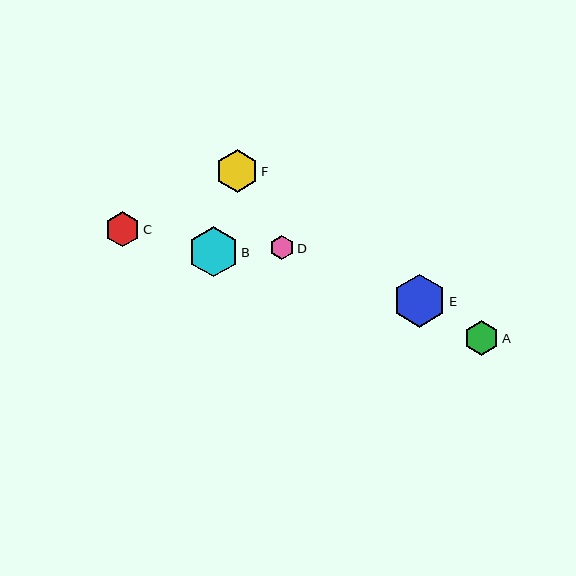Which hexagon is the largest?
Hexagon E is the largest with a size of approximately 53 pixels.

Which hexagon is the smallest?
Hexagon D is the smallest with a size of approximately 24 pixels.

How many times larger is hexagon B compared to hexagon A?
Hexagon B is approximately 1.4 times the size of hexagon A.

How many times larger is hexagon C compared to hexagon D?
Hexagon C is approximately 1.5 times the size of hexagon D.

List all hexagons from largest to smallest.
From largest to smallest: E, B, F, A, C, D.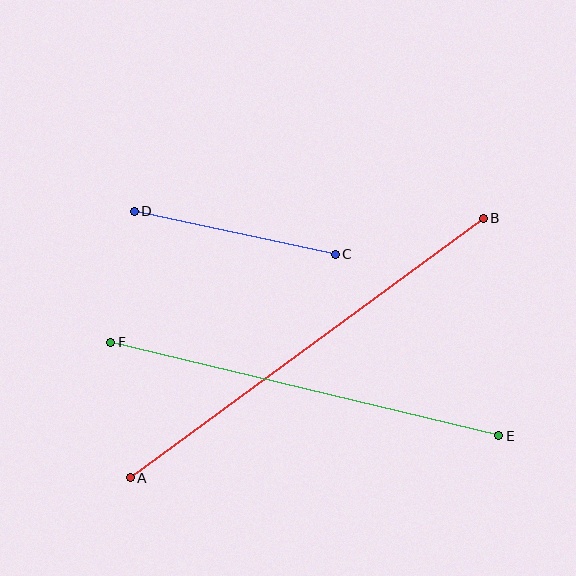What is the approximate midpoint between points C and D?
The midpoint is at approximately (235, 233) pixels.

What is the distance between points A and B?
The distance is approximately 438 pixels.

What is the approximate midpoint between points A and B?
The midpoint is at approximately (307, 348) pixels.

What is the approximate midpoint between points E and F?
The midpoint is at approximately (305, 389) pixels.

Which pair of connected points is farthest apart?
Points A and B are farthest apart.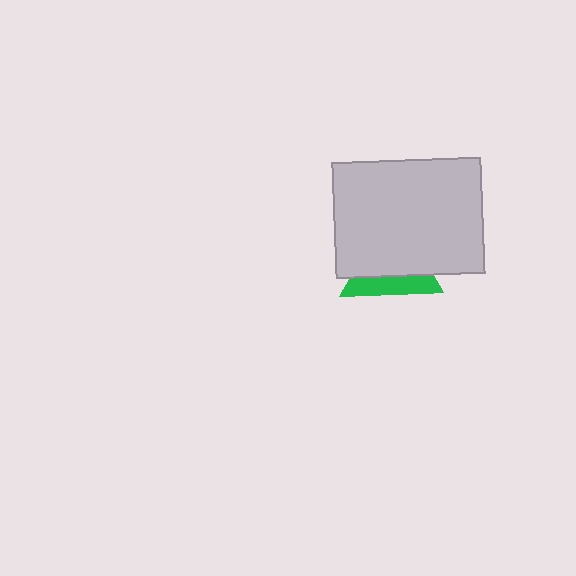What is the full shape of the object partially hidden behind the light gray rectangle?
The partially hidden object is a green triangle.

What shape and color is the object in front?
The object in front is a light gray rectangle.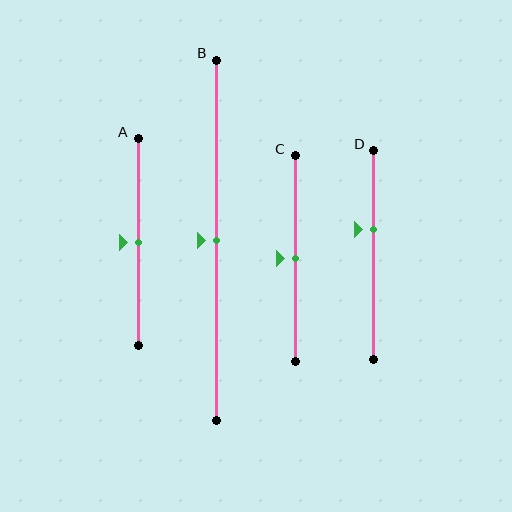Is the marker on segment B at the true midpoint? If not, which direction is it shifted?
Yes, the marker on segment B is at the true midpoint.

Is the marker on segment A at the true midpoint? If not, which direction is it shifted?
Yes, the marker on segment A is at the true midpoint.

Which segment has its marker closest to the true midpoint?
Segment A has its marker closest to the true midpoint.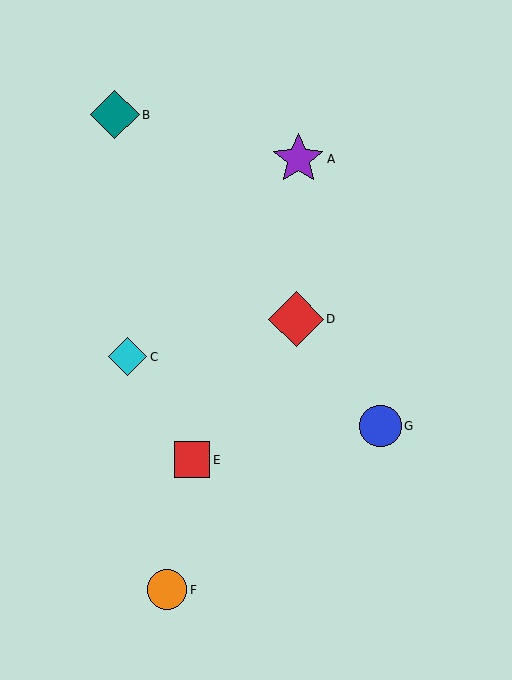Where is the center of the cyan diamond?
The center of the cyan diamond is at (128, 357).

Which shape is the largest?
The red diamond (labeled D) is the largest.